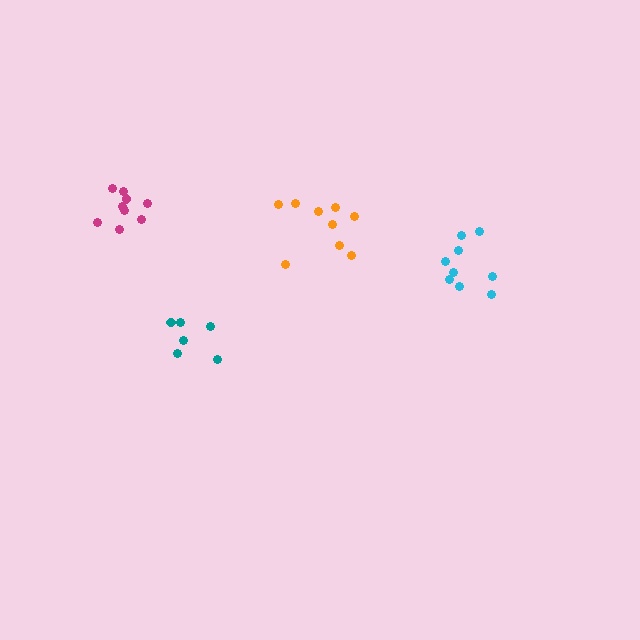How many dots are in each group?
Group 1: 9 dots, Group 2: 9 dots, Group 3: 6 dots, Group 4: 9 dots (33 total).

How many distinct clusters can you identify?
There are 4 distinct clusters.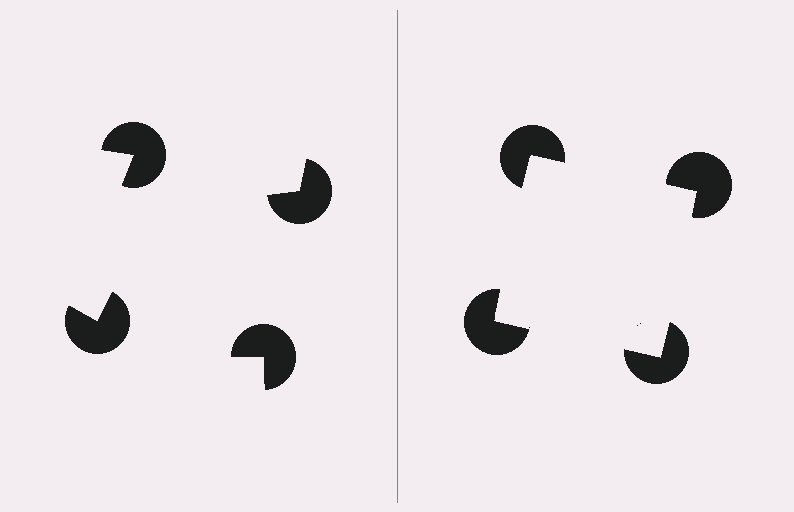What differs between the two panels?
The pac-man discs are positioned identically on both sides; only the wedge orientations differ. On the right they align to a square; on the left they are misaligned.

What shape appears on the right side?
An illusory square.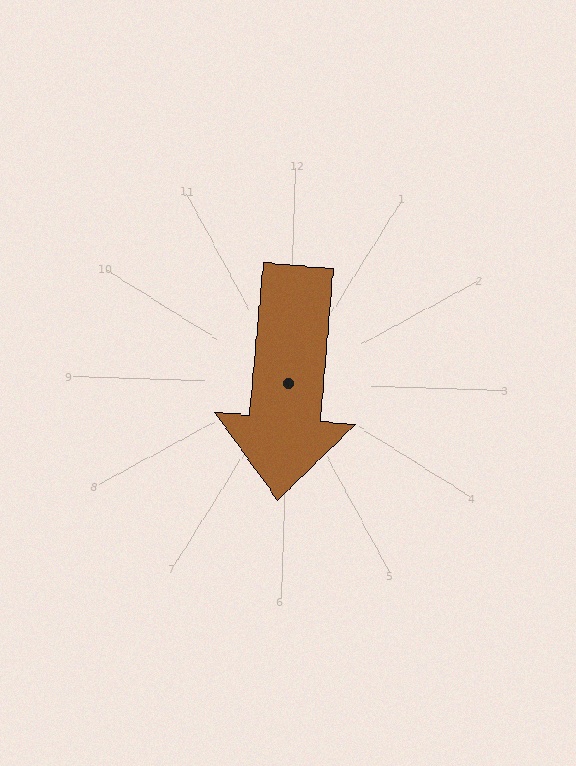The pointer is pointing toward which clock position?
Roughly 6 o'clock.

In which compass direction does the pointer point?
South.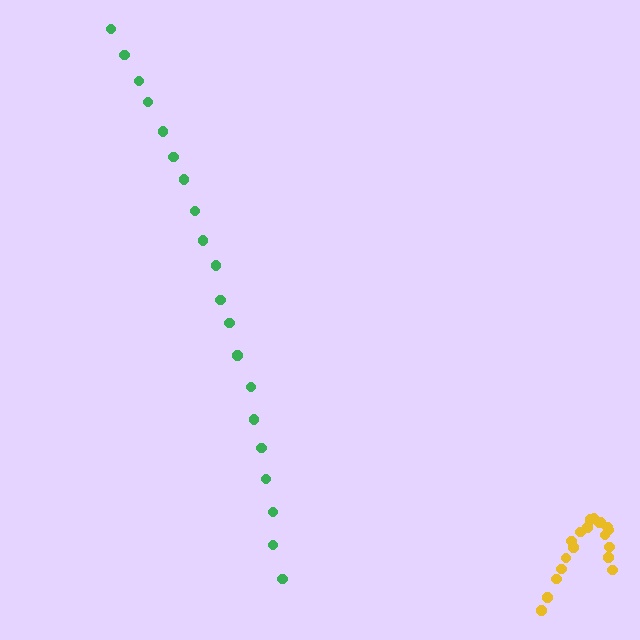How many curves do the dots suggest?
There are 2 distinct paths.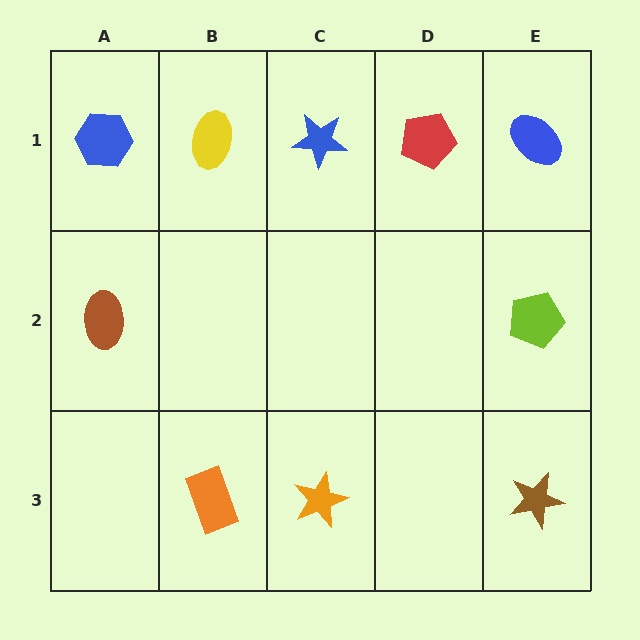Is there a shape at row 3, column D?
No, that cell is empty.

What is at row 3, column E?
A brown star.